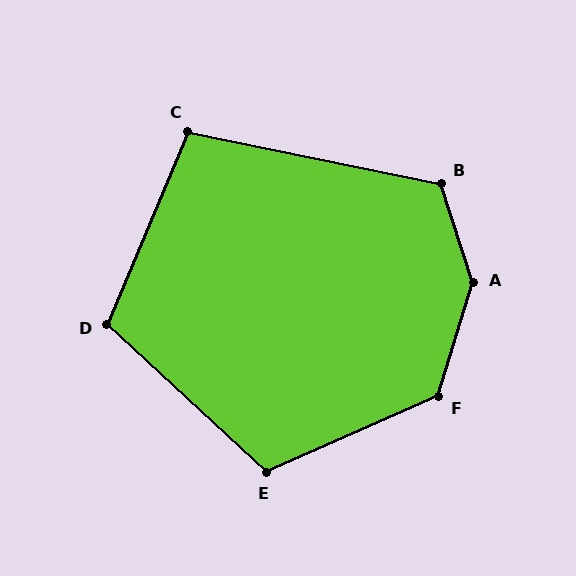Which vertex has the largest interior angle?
A, at approximately 145 degrees.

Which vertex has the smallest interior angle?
C, at approximately 102 degrees.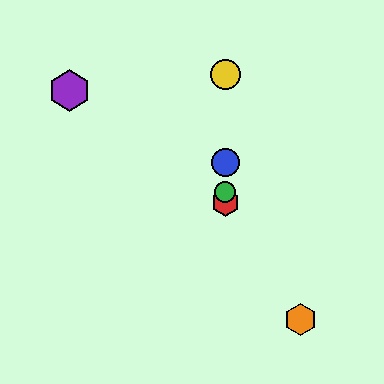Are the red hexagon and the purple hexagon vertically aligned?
No, the red hexagon is at x≈225 and the purple hexagon is at x≈69.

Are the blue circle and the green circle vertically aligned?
Yes, both are at x≈225.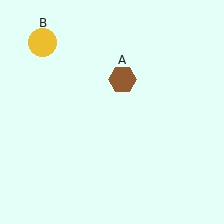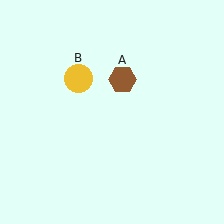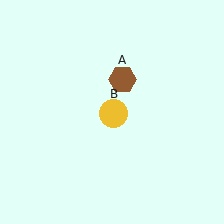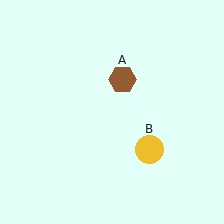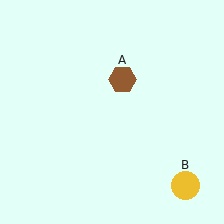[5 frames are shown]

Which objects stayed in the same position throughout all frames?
Brown hexagon (object A) remained stationary.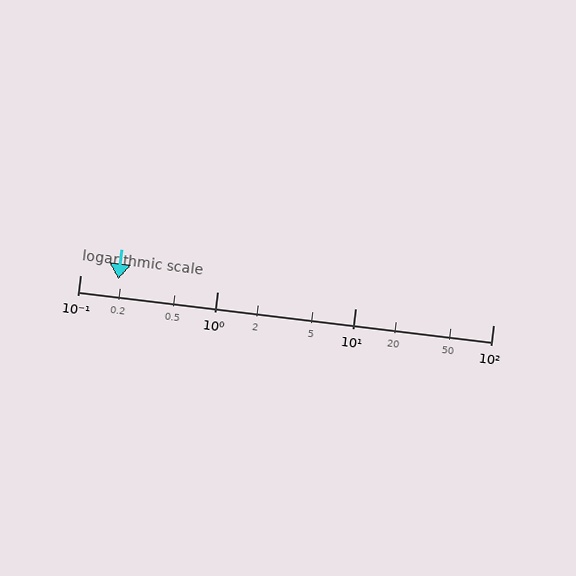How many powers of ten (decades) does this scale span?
The scale spans 3 decades, from 0.1 to 100.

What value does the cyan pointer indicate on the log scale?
The pointer indicates approximately 0.19.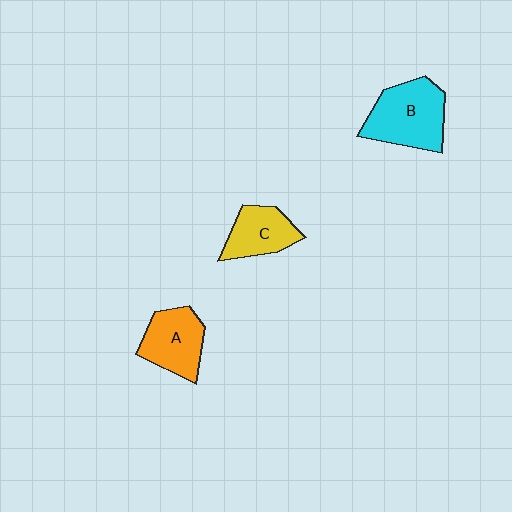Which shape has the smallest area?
Shape C (yellow).